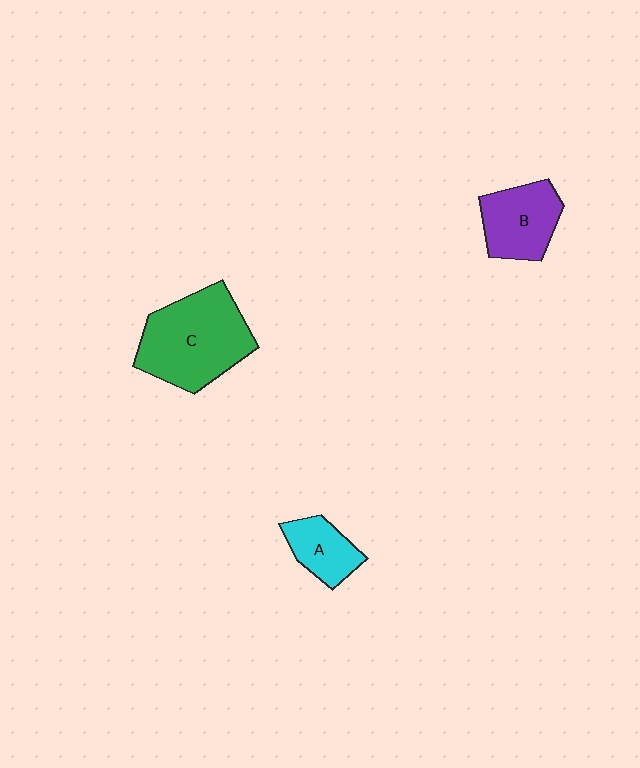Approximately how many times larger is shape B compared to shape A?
Approximately 1.4 times.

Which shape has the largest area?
Shape C (green).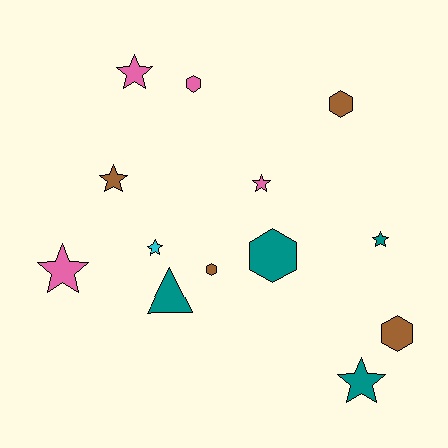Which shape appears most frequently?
Star, with 7 objects.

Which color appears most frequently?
Pink, with 4 objects.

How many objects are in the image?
There are 13 objects.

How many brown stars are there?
There is 1 brown star.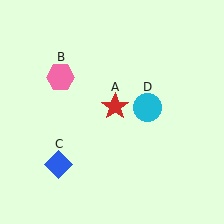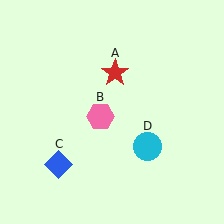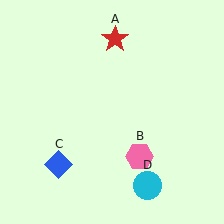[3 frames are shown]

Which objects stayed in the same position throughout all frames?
Blue diamond (object C) remained stationary.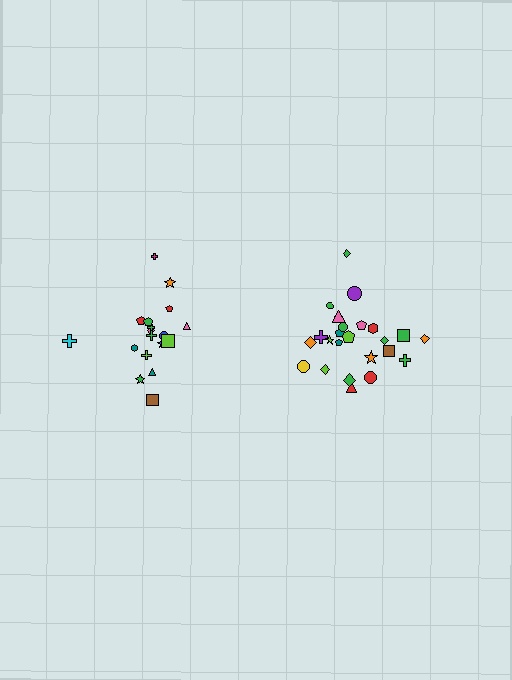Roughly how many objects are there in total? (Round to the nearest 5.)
Roughly 45 objects in total.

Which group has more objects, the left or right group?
The right group.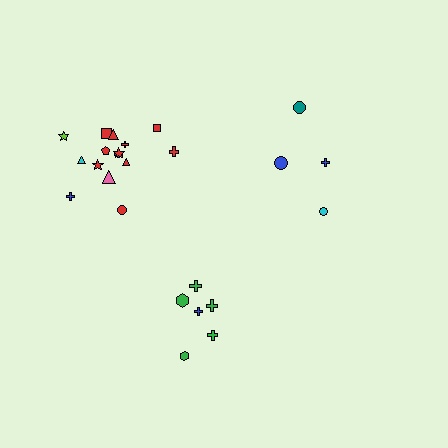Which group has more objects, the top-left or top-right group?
The top-left group.